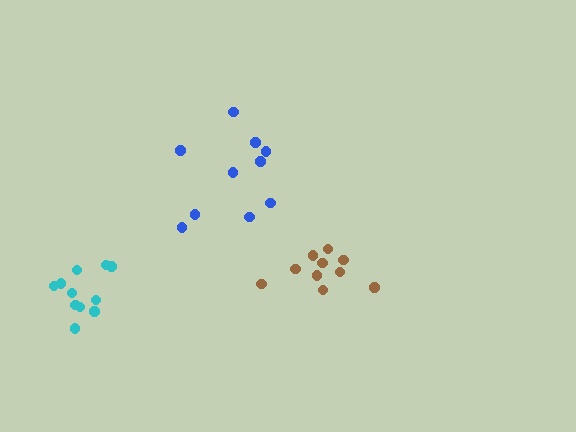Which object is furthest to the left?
The cyan cluster is leftmost.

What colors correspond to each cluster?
The clusters are colored: cyan, blue, brown.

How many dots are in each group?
Group 1: 11 dots, Group 2: 10 dots, Group 3: 10 dots (31 total).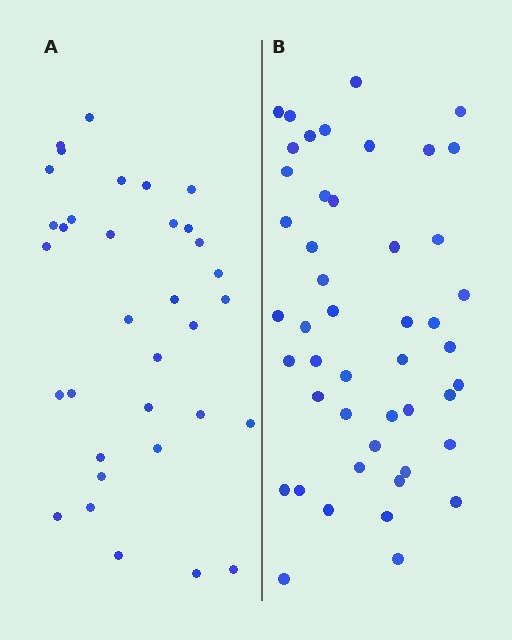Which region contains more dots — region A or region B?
Region B (the right region) has more dots.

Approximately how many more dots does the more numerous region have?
Region B has approximately 15 more dots than region A.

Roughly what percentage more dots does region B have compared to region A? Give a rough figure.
About 40% more.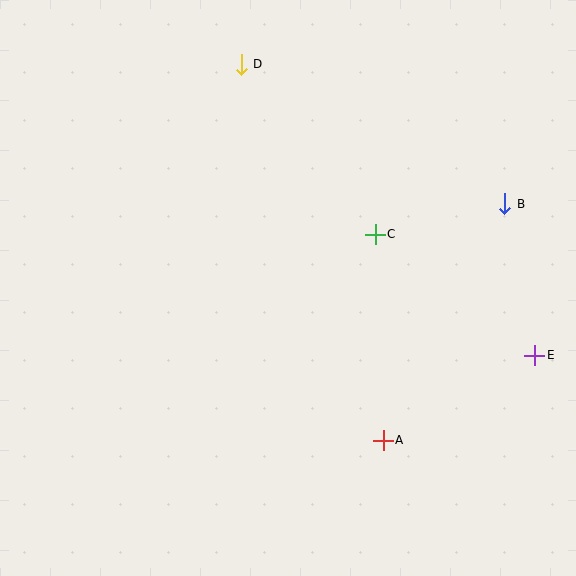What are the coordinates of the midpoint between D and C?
The midpoint between D and C is at (308, 149).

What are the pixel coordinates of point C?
Point C is at (375, 234).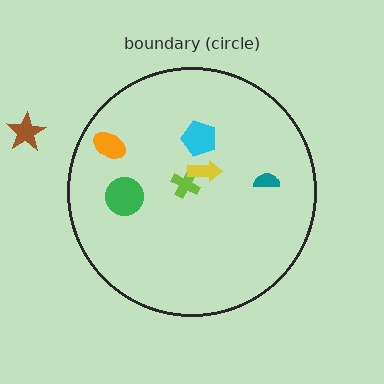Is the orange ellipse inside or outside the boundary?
Inside.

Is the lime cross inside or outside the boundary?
Inside.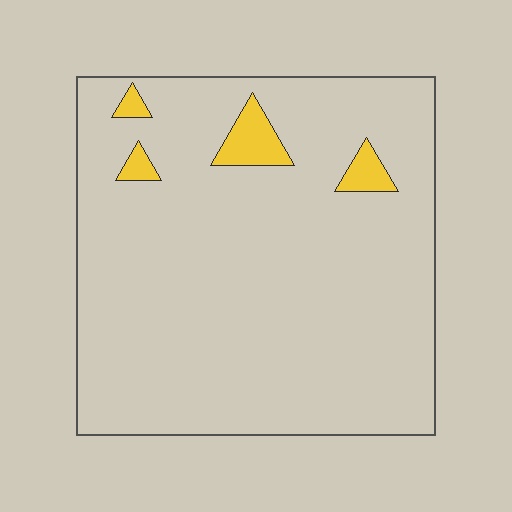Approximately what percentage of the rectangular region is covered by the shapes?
Approximately 5%.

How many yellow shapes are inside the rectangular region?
4.